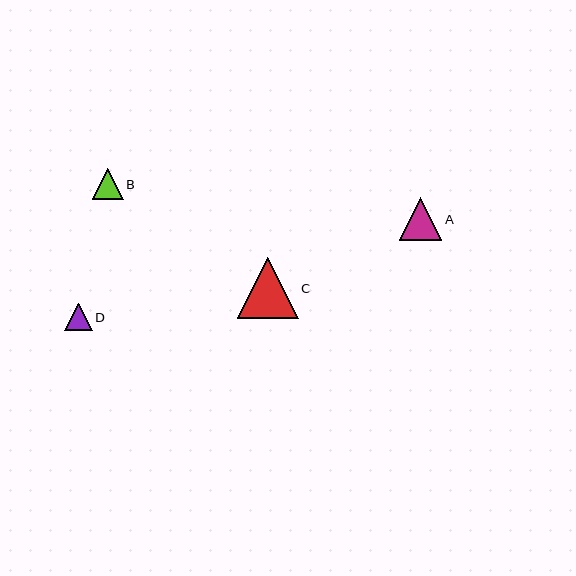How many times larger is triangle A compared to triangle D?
Triangle A is approximately 1.6 times the size of triangle D.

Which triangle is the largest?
Triangle C is the largest with a size of approximately 61 pixels.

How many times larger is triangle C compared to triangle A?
Triangle C is approximately 1.4 times the size of triangle A.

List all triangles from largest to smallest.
From largest to smallest: C, A, B, D.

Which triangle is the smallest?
Triangle D is the smallest with a size of approximately 27 pixels.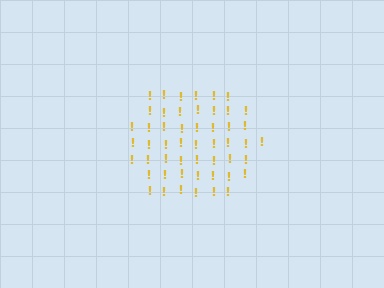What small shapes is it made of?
It is made of small exclamation marks.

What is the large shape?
The large shape is a hexagon.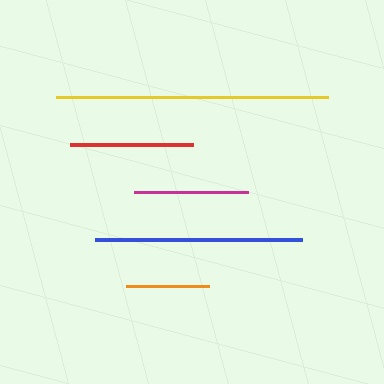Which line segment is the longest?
The yellow line is the longest at approximately 272 pixels.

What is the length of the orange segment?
The orange segment is approximately 84 pixels long.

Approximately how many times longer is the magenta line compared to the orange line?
The magenta line is approximately 1.4 times the length of the orange line.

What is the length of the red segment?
The red segment is approximately 122 pixels long.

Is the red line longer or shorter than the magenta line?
The red line is longer than the magenta line.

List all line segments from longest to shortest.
From longest to shortest: yellow, blue, red, magenta, orange.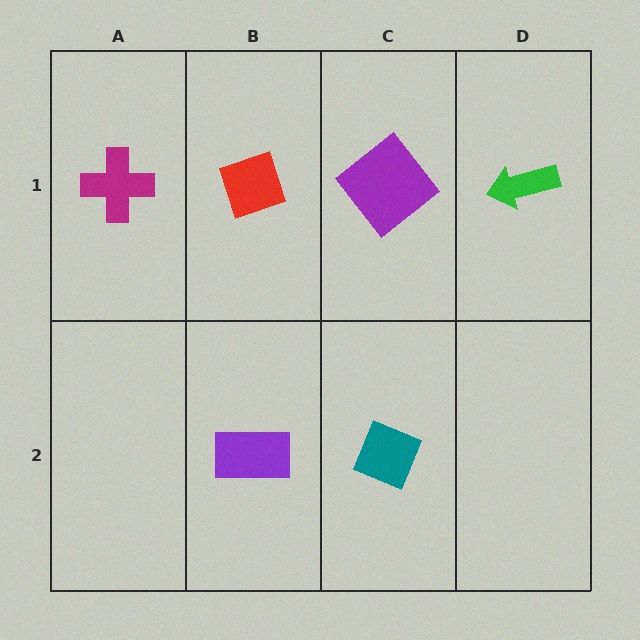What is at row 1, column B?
A red diamond.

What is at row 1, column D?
A green arrow.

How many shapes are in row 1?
4 shapes.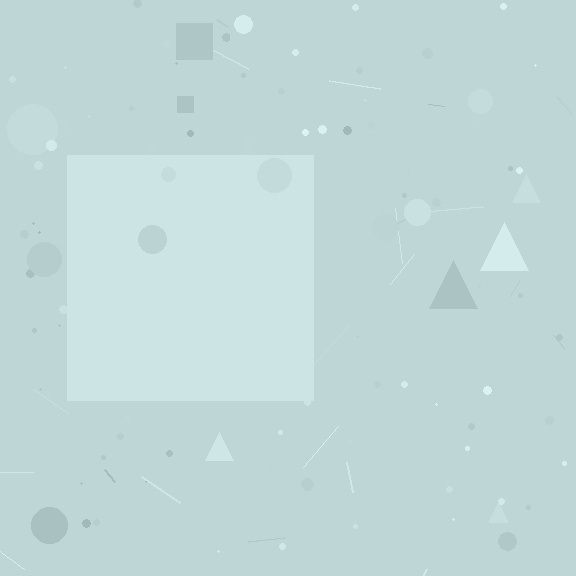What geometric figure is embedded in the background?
A square is embedded in the background.